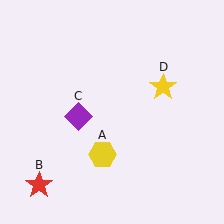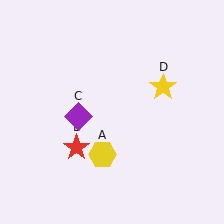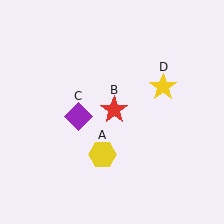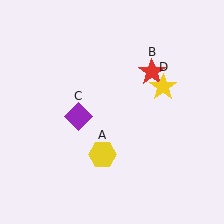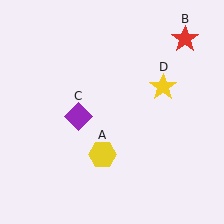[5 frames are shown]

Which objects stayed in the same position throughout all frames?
Yellow hexagon (object A) and purple diamond (object C) and yellow star (object D) remained stationary.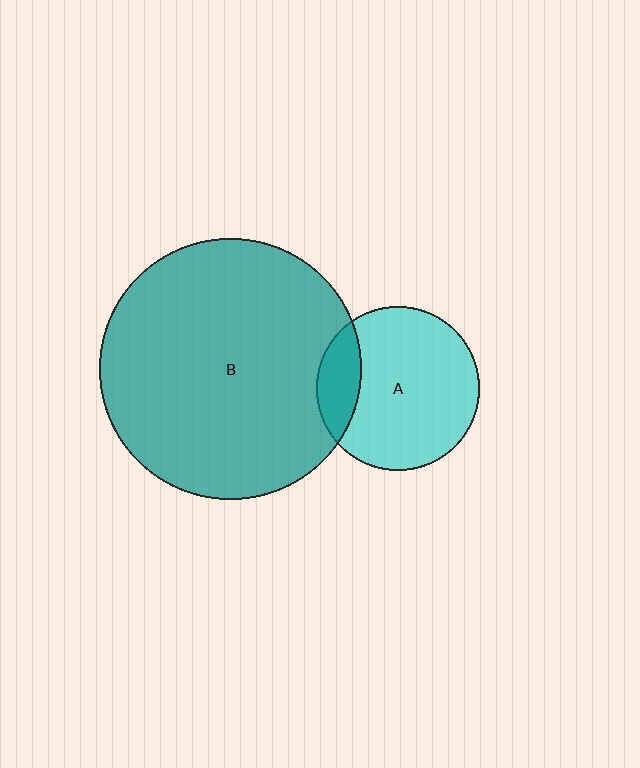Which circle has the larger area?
Circle B (teal).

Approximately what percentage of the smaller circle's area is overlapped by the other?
Approximately 20%.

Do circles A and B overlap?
Yes.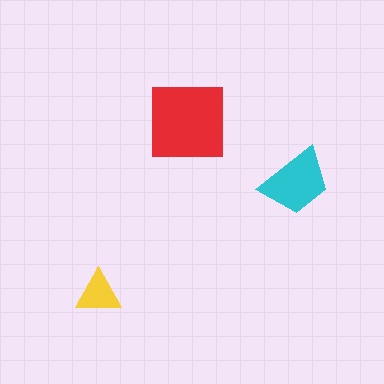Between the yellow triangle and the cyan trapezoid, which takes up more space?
The cyan trapezoid.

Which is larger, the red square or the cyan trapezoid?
The red square.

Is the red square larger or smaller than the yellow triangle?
Larger.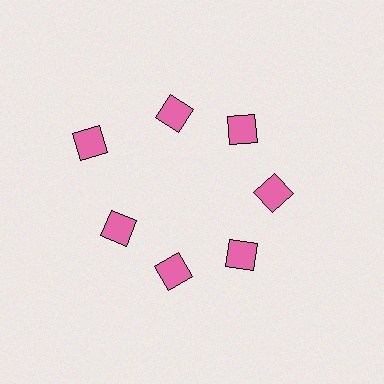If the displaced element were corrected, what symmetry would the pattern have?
It would have 7-fold rotational symmetry — the pattern would map onto itself every 51 degrees.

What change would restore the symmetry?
The symmetry would be restored by moving it inward, back onto the ring so that all 7 diamonds sit at equal angles and equal distance from the center.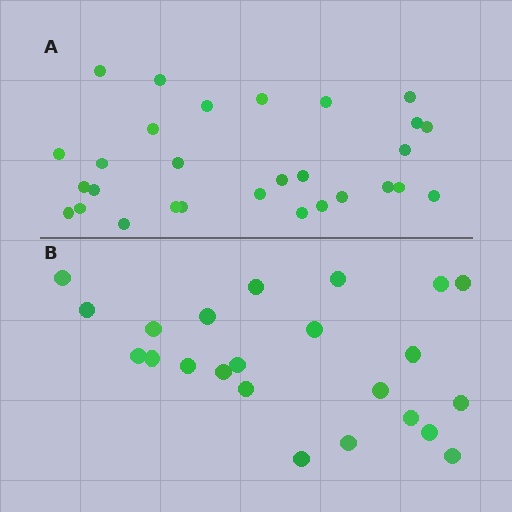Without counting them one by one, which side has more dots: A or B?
Region A (the top region) has more dots.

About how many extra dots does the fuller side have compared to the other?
Region A has about 6 more dots than region B.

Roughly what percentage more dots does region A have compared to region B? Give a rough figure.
About 25% more.